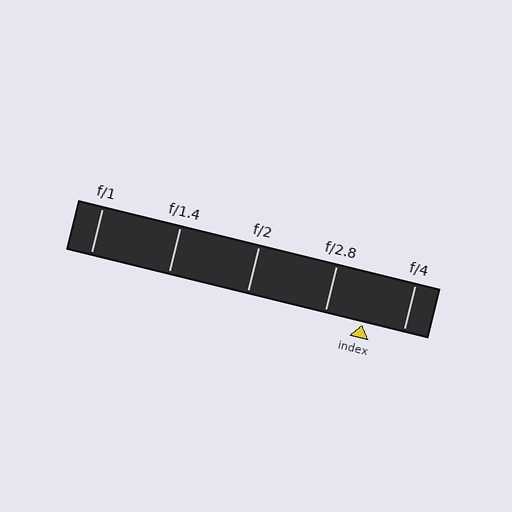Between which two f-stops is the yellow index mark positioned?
The index mark is between f/2.8 and f/4.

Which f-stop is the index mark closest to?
The index mark is closest to f/2.8.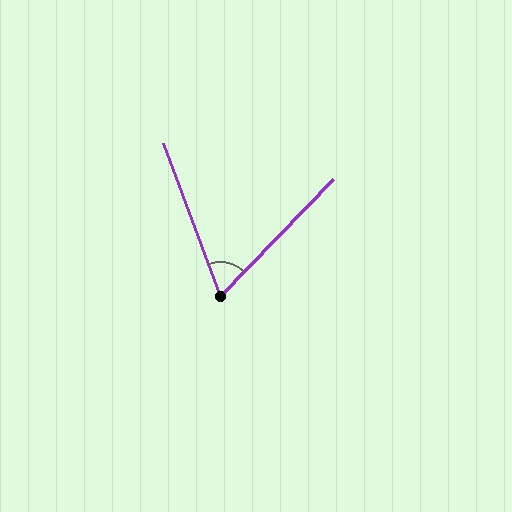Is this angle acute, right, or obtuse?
It is acute.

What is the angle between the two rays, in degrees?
Approximately 65 degrees.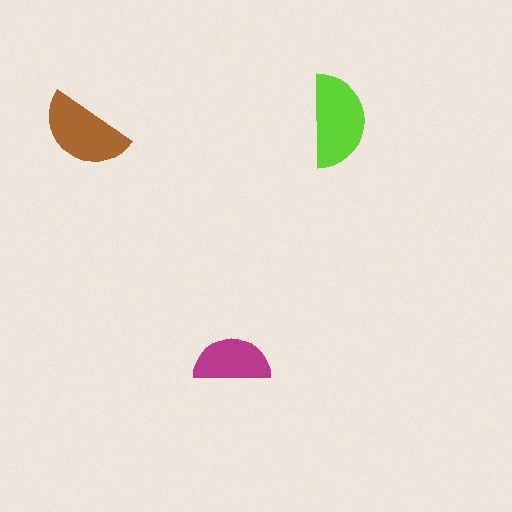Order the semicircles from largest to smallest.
the lime one, the brown one, the magenta one.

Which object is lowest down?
The magenta semicircle is bottommost.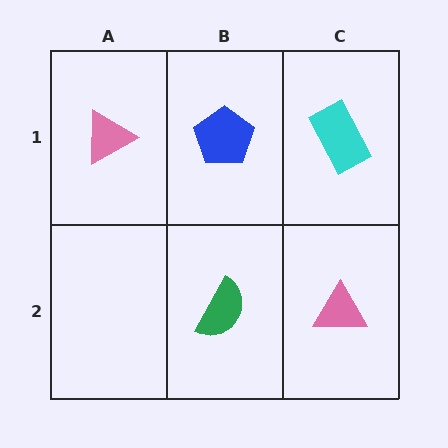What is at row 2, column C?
A pink triangle.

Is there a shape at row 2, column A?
No, that cell is empty.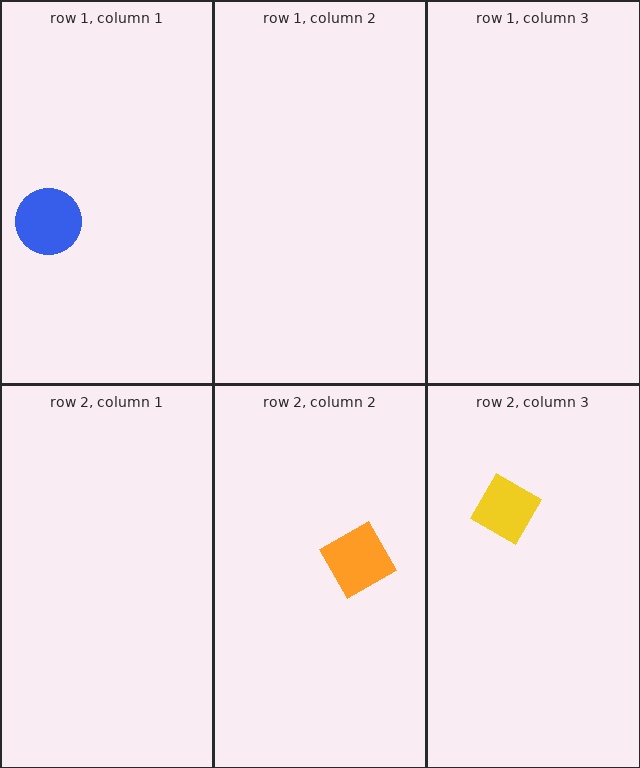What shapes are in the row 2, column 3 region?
The yellow diamond.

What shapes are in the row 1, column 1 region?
The blue circle.